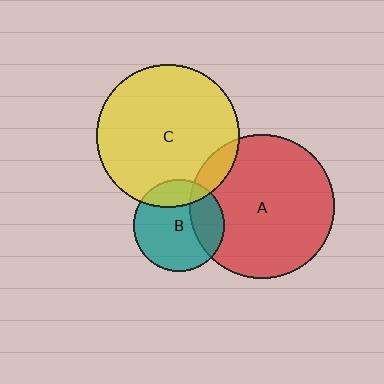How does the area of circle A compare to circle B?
Approximately 2.5 times.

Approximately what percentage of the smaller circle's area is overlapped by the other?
Approximately 25%.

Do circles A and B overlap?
Yes.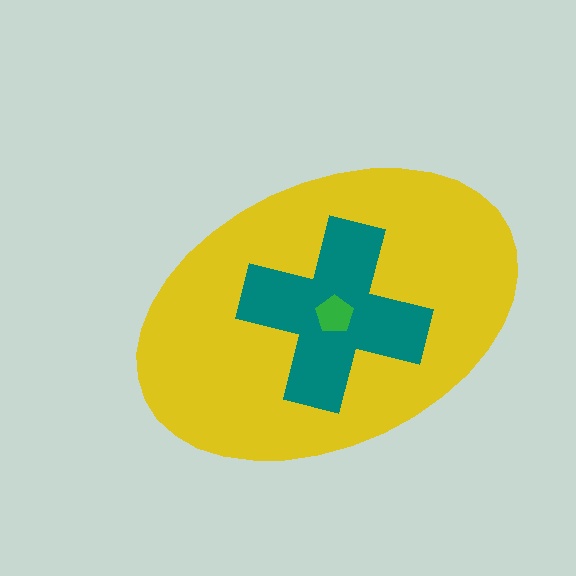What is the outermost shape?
The yellow ellipse.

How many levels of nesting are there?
3.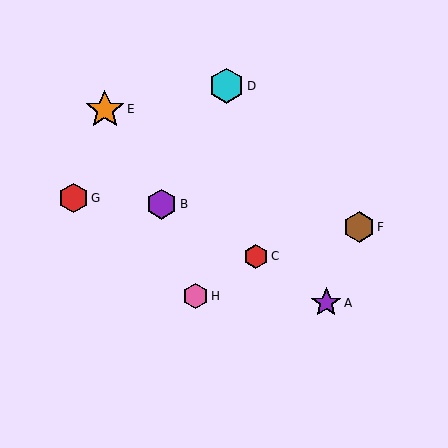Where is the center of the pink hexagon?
The center of the pink hexagon is at (195, 296).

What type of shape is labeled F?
Shape F is a brown hexagon.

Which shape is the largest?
The orange star (labeled E) is the largest.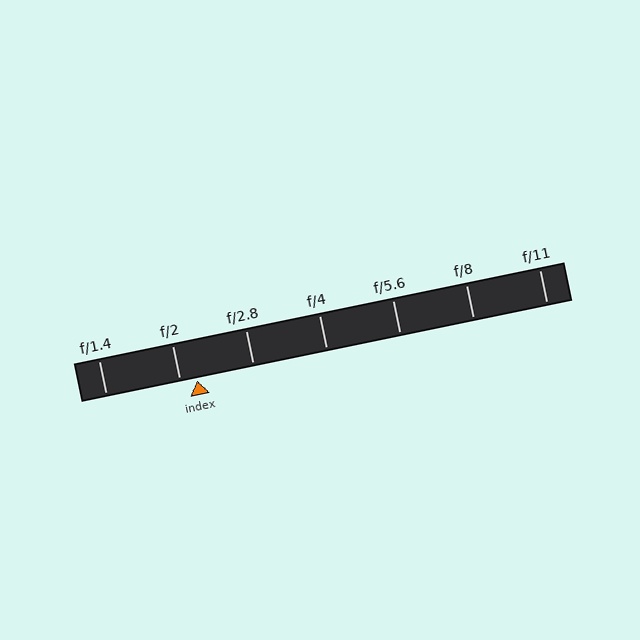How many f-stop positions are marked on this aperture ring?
There are 7 f-stop positions marked.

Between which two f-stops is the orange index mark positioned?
The index mark is between f/2 and f/2.8.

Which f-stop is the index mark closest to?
The index mark is closest to f/2.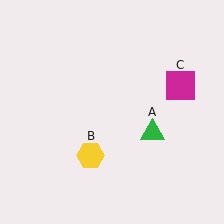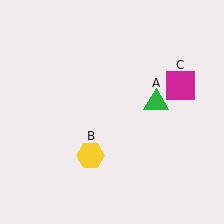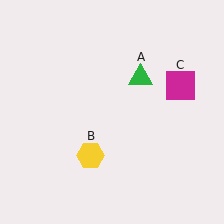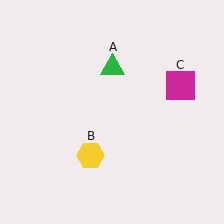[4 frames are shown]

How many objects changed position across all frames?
1 object changed position: green triangle (object A).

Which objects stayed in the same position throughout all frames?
Yellow hexagon (object B) and magenta square (object C) remained stationary.